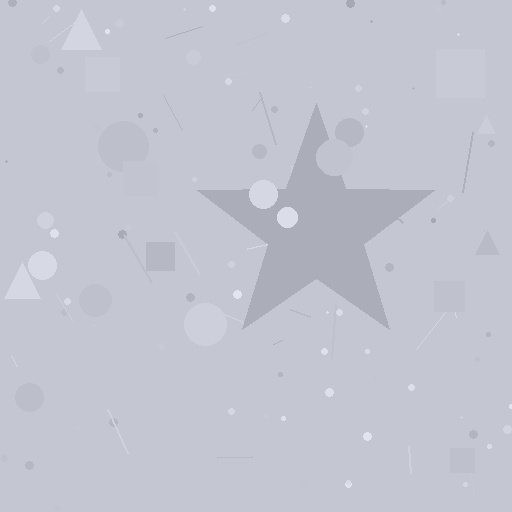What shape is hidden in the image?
A star is hidden in the image.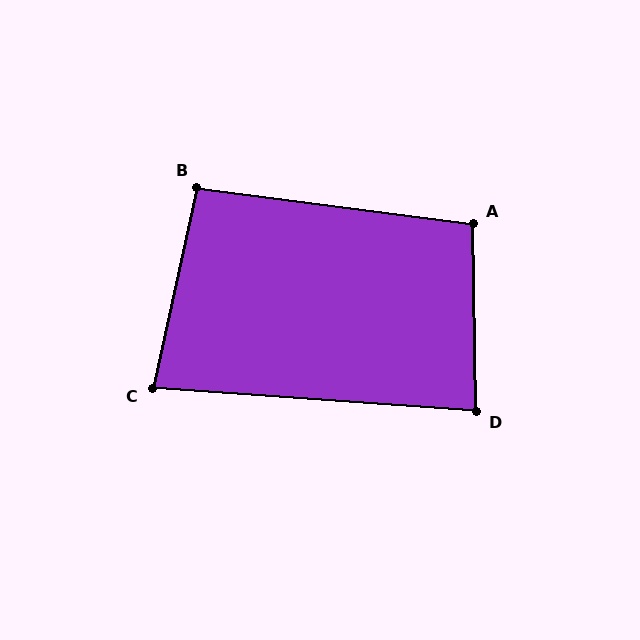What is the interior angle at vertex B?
Approximately 95 degrees (approximately right).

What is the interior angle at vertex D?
Approximately 85 degrees (approximately right).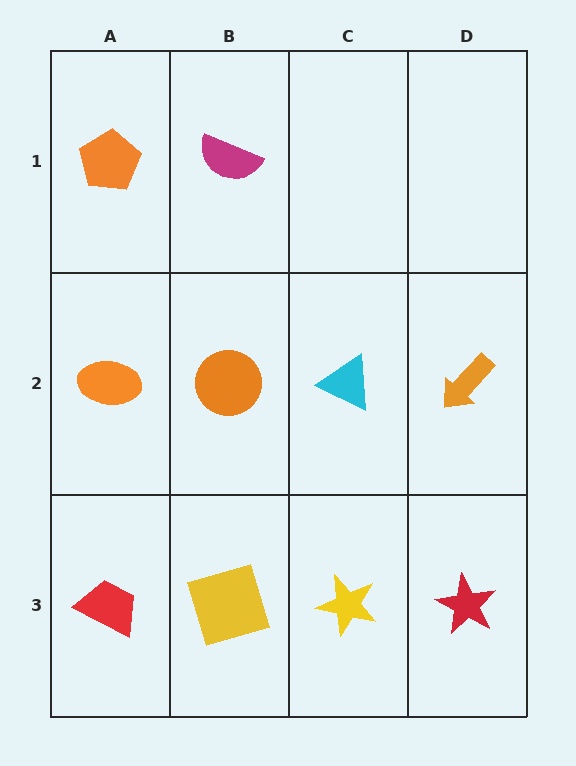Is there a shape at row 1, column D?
No, that cell is empty.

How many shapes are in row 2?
4 shapes.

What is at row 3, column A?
A red trapezoid.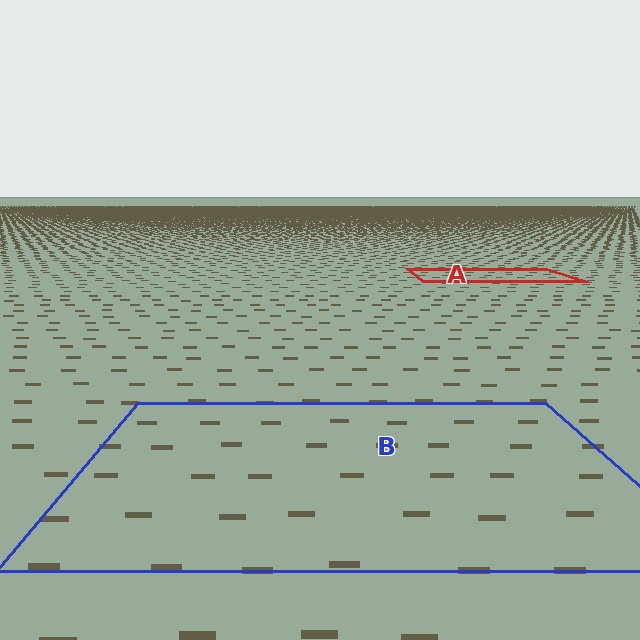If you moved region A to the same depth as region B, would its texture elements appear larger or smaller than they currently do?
They would appear larger. At a closer depth, the same texture elements are projected at a bigger on-screen size.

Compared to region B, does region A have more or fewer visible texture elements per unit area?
Region A has more texture elements per unit area — they are packed more densely because it is farther away.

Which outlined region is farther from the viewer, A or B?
Region A is farther from the viewer — the texture elements inside it appear smaller and more densely packed.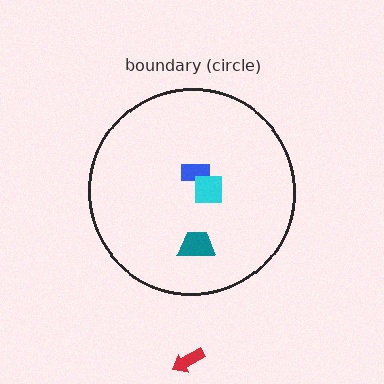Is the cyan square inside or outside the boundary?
Inside.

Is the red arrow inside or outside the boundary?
Outside.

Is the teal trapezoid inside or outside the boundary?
Inside.